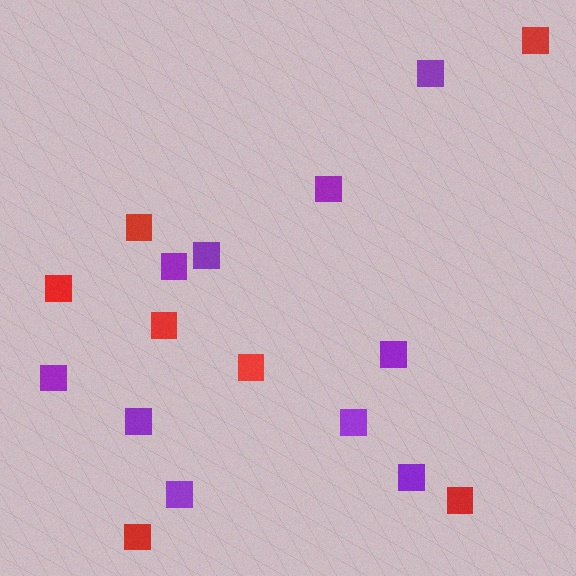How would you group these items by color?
There are 2 groups: one group of red squares (7) and one group of purple squares (10).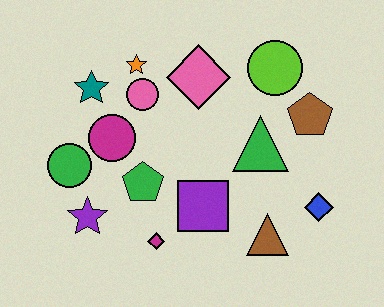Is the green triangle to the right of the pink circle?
Yes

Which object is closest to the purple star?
The green circle is closest to the purple star.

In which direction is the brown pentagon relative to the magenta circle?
The brown pentagon is to the right of the magenta circle.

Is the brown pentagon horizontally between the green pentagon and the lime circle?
No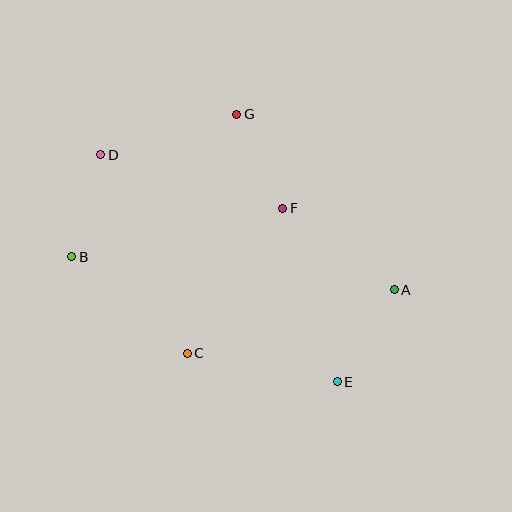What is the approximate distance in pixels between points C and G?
The distance between C and G is approximately 244 pixels.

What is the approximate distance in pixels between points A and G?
The distance between A and G is approximately 236 pixels.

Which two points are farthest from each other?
Points D and E are farthest from each other.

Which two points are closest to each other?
Points F and G are closest to each other.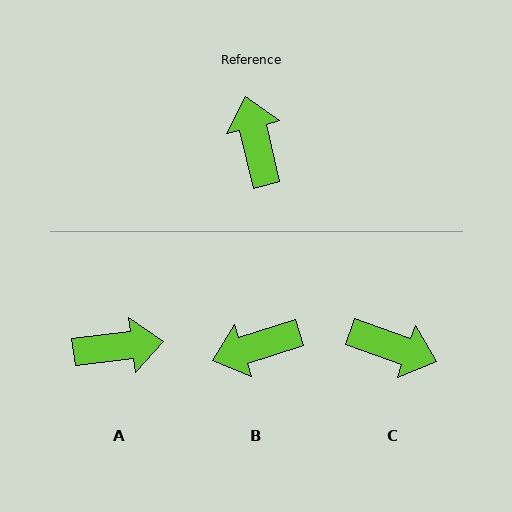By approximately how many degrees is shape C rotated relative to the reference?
Approximately 123 degrees clockwise.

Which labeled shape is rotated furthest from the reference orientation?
C, about 123 degrees away.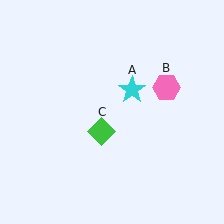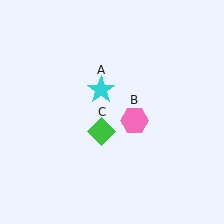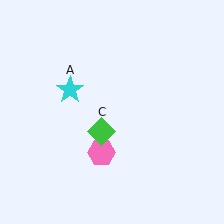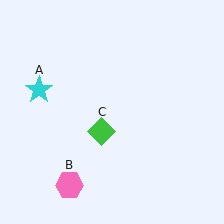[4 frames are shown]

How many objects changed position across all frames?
2 objects changed position: cyan star (object A), pink hexagon (object B).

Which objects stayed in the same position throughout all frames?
Green diamond (object C) remained stationary.